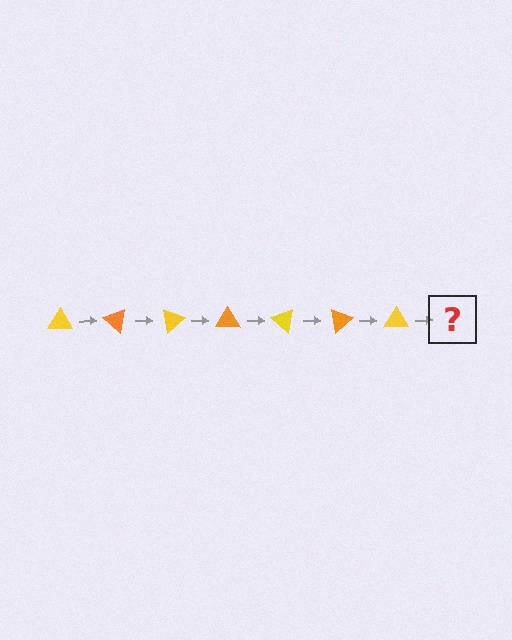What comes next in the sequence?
The next element should be an orange triangle, rotated 280 degrees from the start.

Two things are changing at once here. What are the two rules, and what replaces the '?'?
The two rules are that it rotates 40 degrees each step and the color cycles through yellow and orange. The '?' should be an orange triangle, rotated 280 degrees from the start.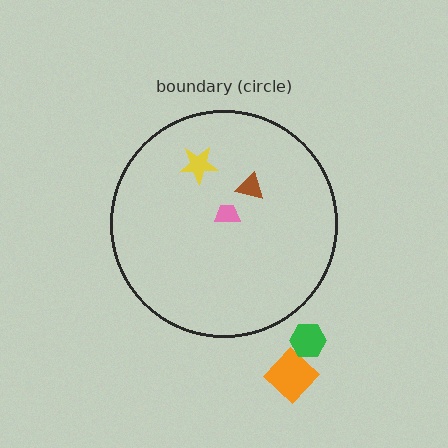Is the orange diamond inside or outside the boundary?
Outside.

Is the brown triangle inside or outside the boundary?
Inside.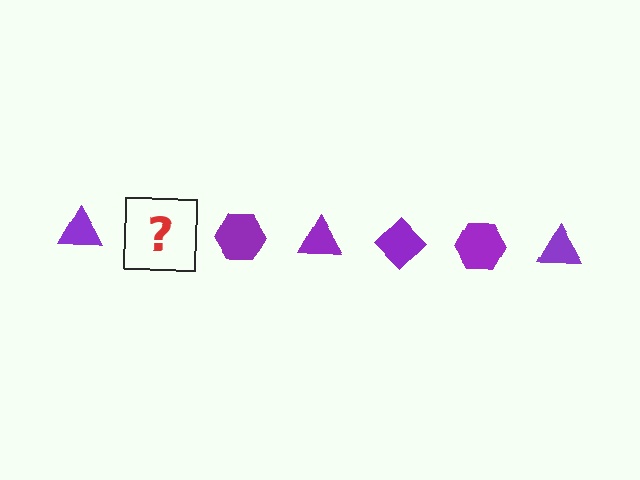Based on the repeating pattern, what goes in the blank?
The blank should be a purple diamond.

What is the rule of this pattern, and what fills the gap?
The rule is that the pattern cycles through triangle, diamond, hexagon shapes in purple. The gap should be filled with a purple diamond.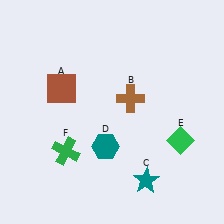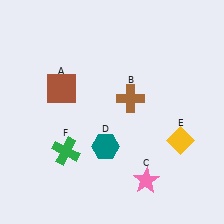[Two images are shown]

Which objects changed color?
C changed from teal to pink. E changed from green to yellow.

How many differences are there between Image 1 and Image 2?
There are 2 differences between the two images.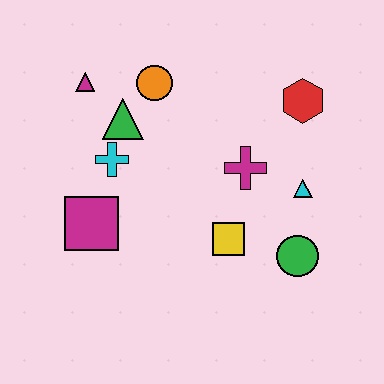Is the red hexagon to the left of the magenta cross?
No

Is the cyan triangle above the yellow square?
Yes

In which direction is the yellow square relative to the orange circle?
The yellow square is below the orange circle.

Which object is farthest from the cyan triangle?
The magenta triangle is farthest from the cyan triangle.